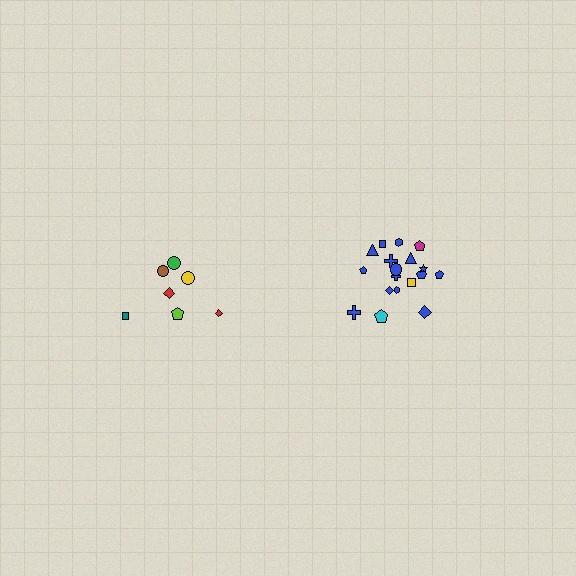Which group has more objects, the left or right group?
The right group.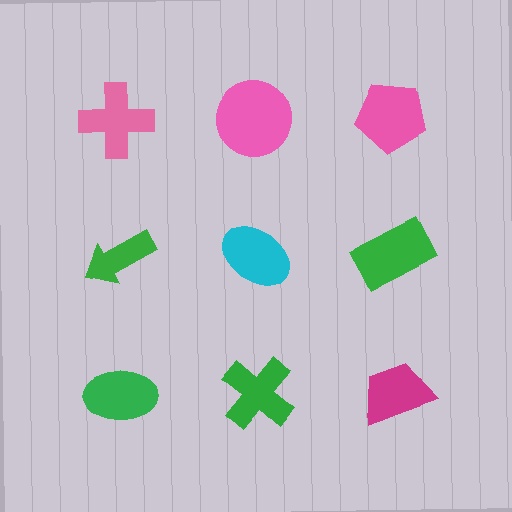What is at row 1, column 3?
A pink pentagon.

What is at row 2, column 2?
A cyan ellipse.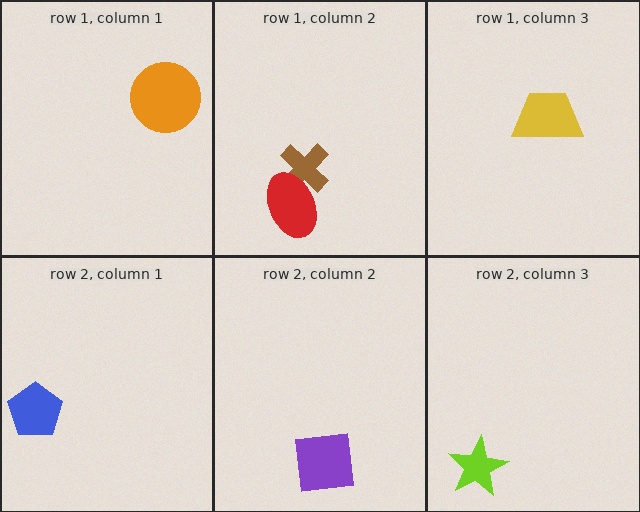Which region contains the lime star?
The row 2, column 3 region.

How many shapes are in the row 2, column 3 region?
1.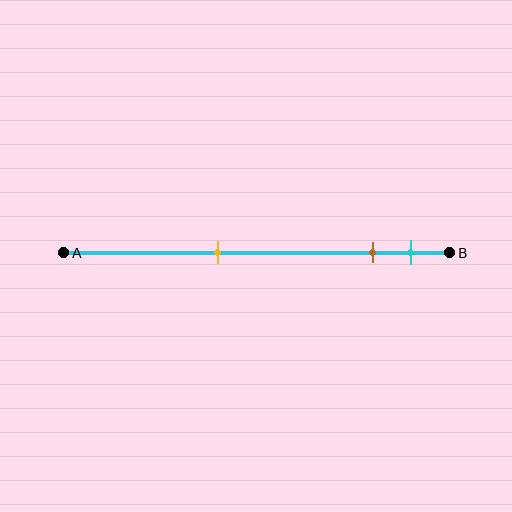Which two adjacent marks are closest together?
The brown and cyan marks are the closest adjacent pair.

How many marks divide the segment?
There are 3 marks dividing the segment.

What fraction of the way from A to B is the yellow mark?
The yellow mark is approximately 40% (0.4) of the way from A to B.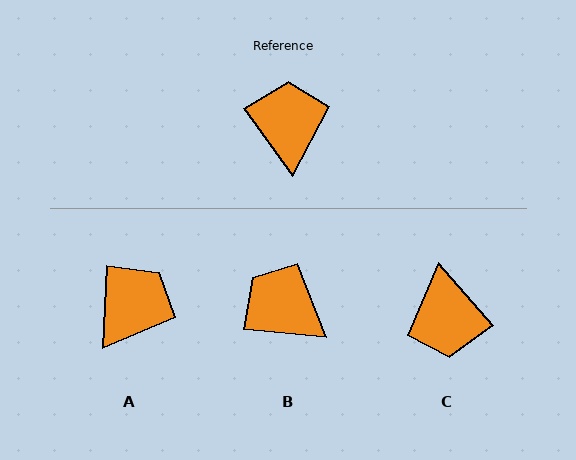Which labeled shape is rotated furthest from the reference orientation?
C, about 175 degrees away.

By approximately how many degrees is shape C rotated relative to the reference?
Approximately 175 degrees clockwise.